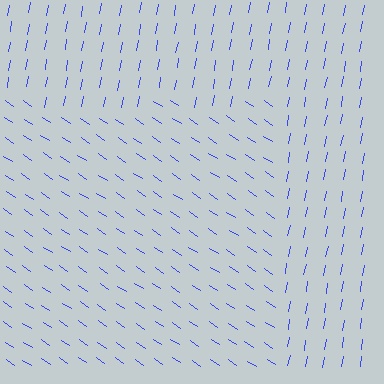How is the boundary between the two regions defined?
The boundary is defined purely by a change in line orientation (approximately 67 degrees difference). All lines are the same color and thickness.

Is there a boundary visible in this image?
Yes, there is a texture boundary formed by a change in line orientation.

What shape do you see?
I see a rectangle.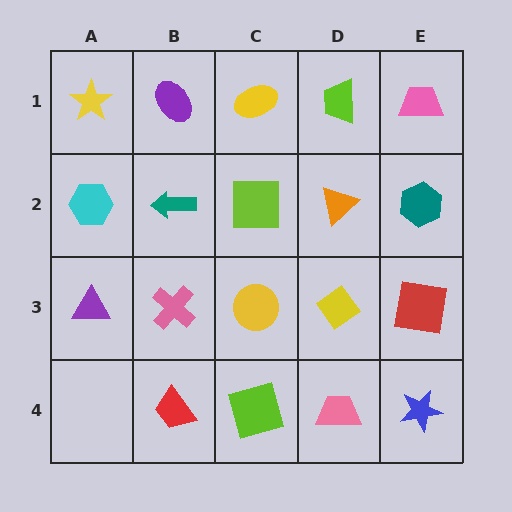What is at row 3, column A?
A purple triangle.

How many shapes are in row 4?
4 shapes.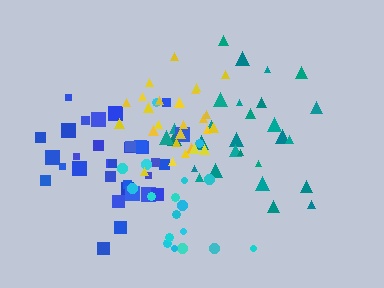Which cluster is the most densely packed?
Yellow.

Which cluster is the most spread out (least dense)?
Cyan.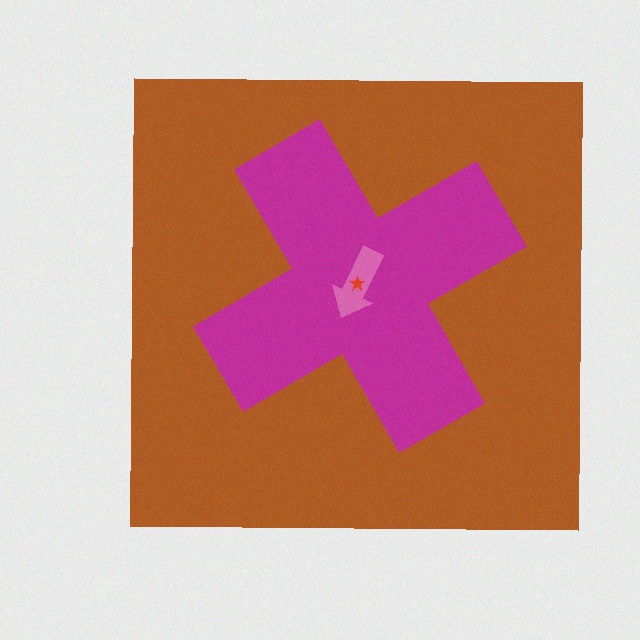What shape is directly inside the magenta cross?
The pink arrow.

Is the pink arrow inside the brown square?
Yes.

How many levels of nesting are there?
4.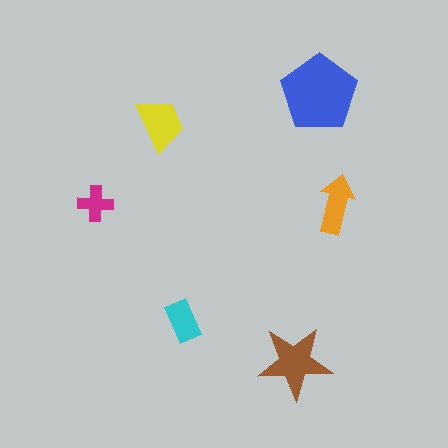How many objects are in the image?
There are 6 objects in the image.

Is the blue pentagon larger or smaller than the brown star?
Larger.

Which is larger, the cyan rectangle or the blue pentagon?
The blue pentagon.